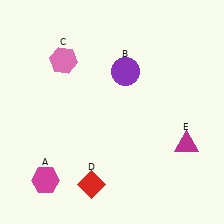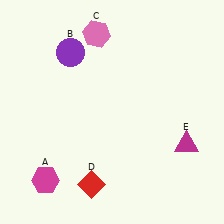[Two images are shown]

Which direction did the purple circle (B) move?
The purple circle (B) moved left.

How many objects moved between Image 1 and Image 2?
2 objects moved between the two images.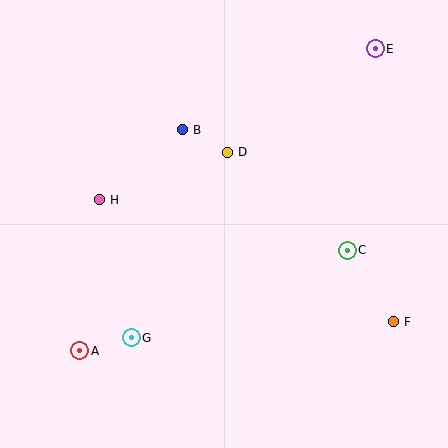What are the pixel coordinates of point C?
Point C is at (347, 250).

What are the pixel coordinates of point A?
Point A is at (80, 351).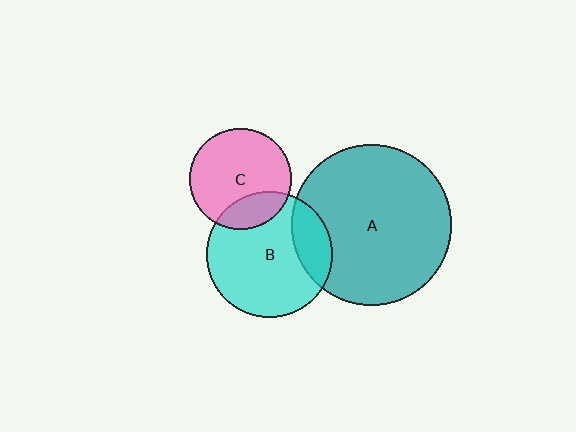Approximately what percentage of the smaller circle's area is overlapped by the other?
Approximately 25%.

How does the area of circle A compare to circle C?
Approximately 2.5 times.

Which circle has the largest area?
Circle A (teal).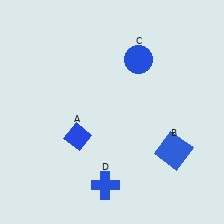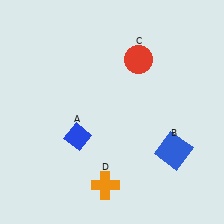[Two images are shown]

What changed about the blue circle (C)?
In Image 1, C is blue. In Image 2, it changed to red.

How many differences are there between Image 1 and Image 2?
There are 2 differences between the two images.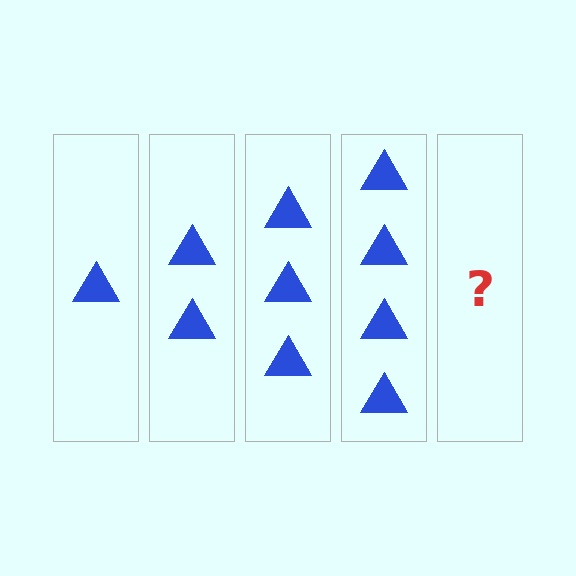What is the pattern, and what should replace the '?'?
The pattern is that each step adds one more triangle. The '?' should be 5 triangles.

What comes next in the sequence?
The next element should be 5 triangles.